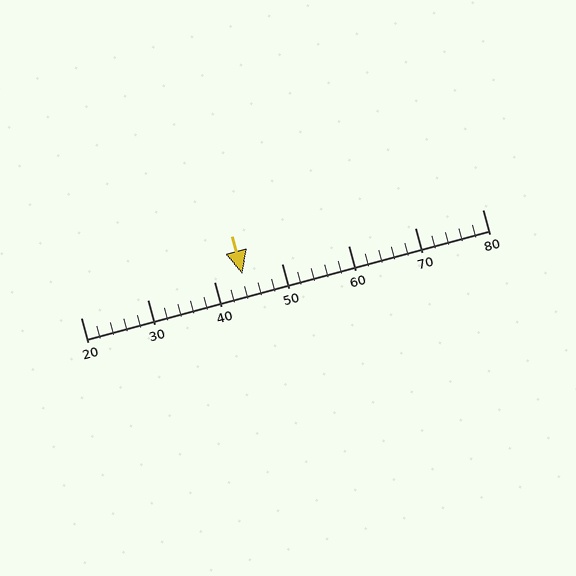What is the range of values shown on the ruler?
The ruler shows values from 20 to 80.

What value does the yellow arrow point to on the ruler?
The yellow arrow points to approximately 44.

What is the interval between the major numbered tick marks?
The major tick marks are spaced 10 units apart.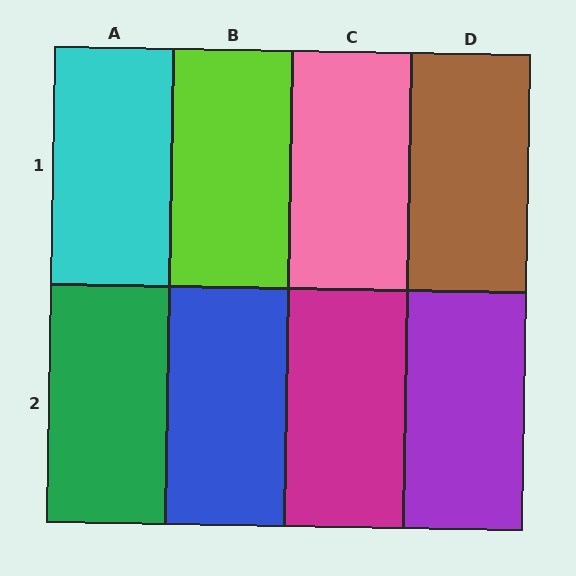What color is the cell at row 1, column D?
Brown.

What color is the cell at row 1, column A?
Cyan.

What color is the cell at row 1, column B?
Lime.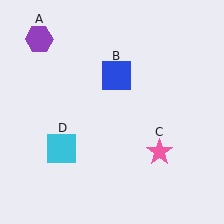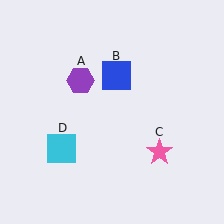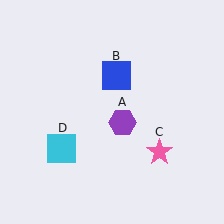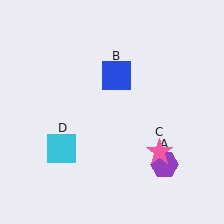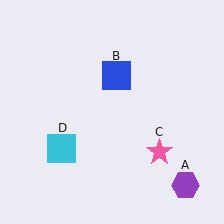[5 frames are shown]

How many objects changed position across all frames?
1 object changed position: purple hexagon (object A).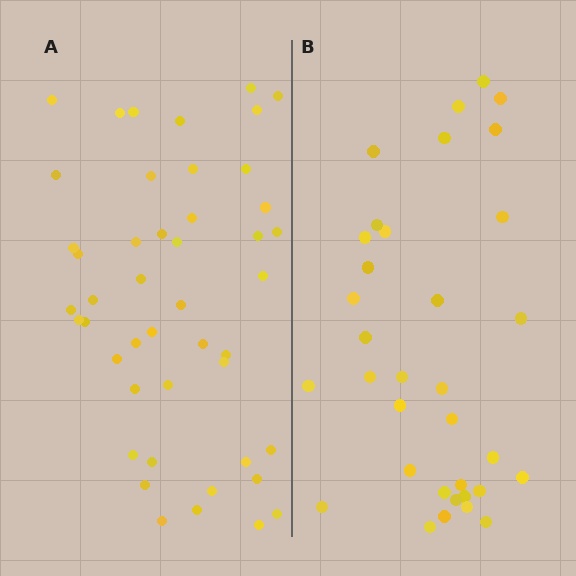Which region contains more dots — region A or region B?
Region A (the left region) has more dots.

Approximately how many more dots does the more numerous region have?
Region A has roughly 12 or so more dots than region B.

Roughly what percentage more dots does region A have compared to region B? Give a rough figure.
About 35% more.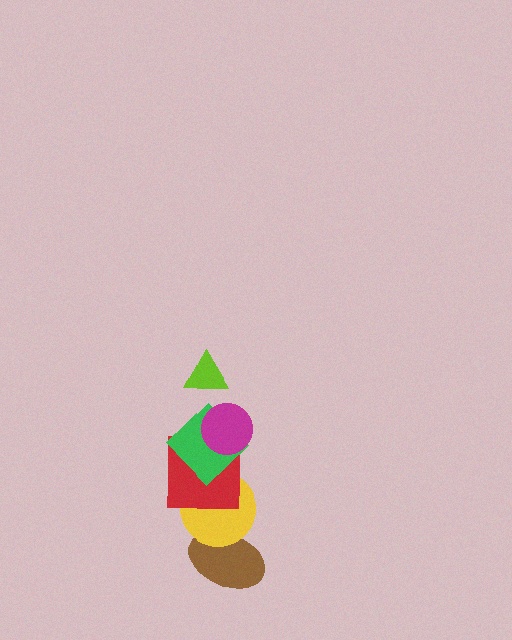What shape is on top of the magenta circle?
The lime triangle is on top of the magenta circle.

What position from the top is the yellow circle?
The yellow circle is 5th from the top.